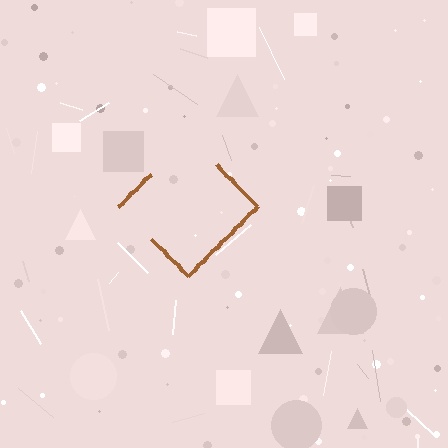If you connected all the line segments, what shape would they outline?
They would outline a diamond.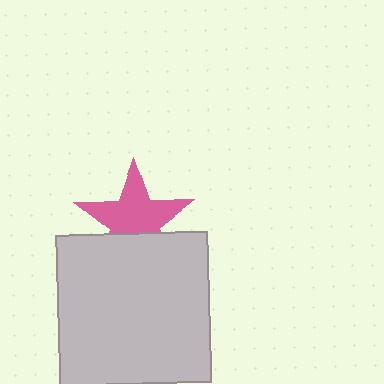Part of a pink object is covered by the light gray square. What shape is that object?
It is a star.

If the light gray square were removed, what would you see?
You would see the complete pink star.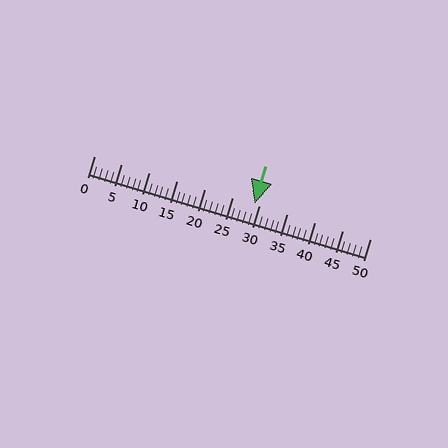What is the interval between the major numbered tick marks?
The major tick marks are spaced 5 units apart.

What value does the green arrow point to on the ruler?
The green arrow points to approximately 29.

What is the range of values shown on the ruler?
The ruler shows values from 0 to 50.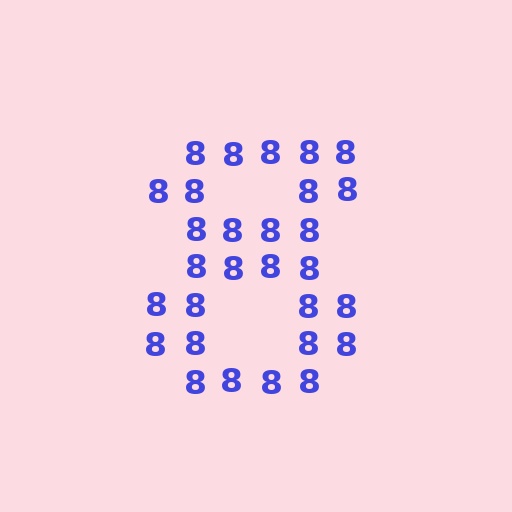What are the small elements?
The small elements are digit 8's.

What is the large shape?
The large shape is the digit 8.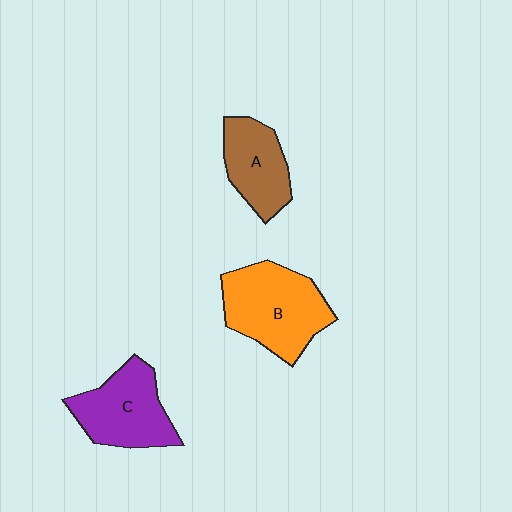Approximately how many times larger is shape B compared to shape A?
Approximately 1.5 times.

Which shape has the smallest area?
Shape A (brown).